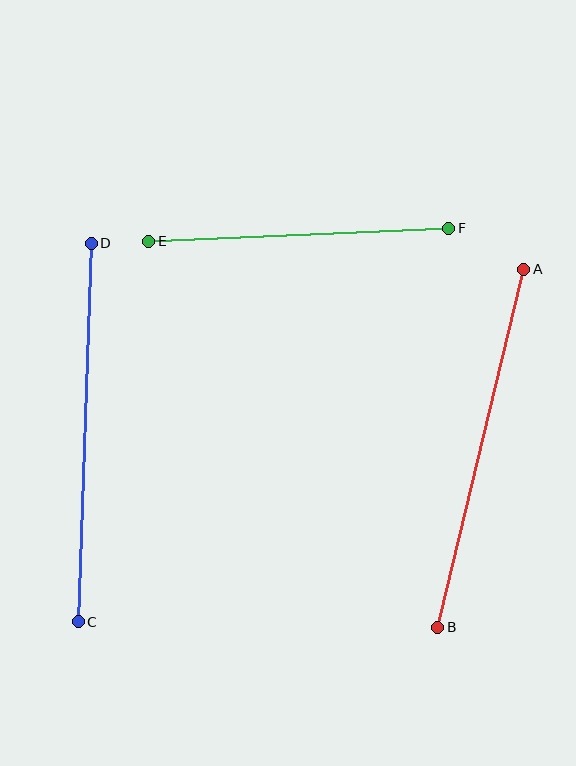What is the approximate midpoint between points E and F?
The midpoint is at approximately (299, 235) pixels.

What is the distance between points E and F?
The distance is approximately 300 pixels.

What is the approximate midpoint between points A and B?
The midpoint is at approximately (481, 448) pixels.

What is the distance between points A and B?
The distance is approximately 368 pixels.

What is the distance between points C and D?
The distance is approximately 379 pixels.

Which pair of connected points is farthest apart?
Points C and D are farthest apart.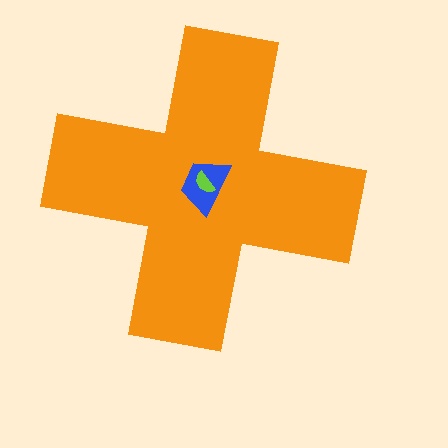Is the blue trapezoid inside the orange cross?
Yes.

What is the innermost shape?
The lime semicircle.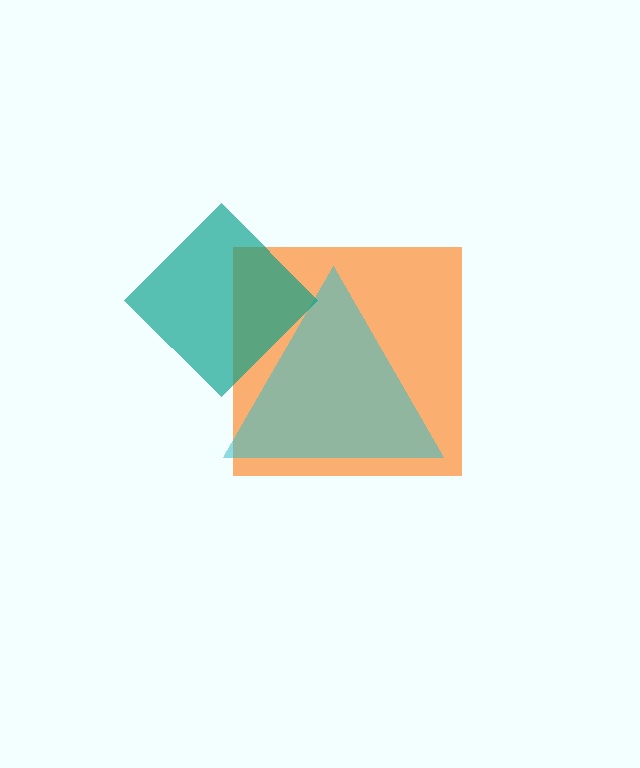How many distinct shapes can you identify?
There are 3 distinct shapes: an orange square, a cyan triangle, a teal diamond.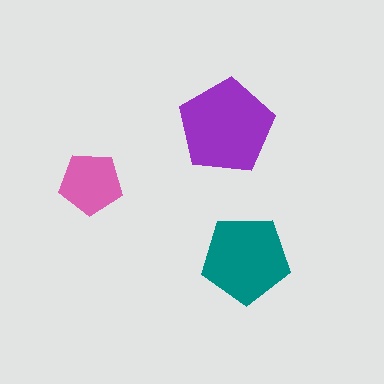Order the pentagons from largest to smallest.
the purple one, the teal one, the pink one.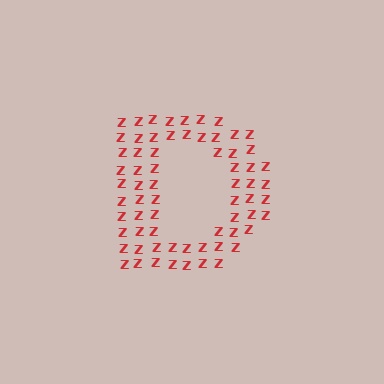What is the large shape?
The large shape is the letter D.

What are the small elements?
The small elements are letter Z's.